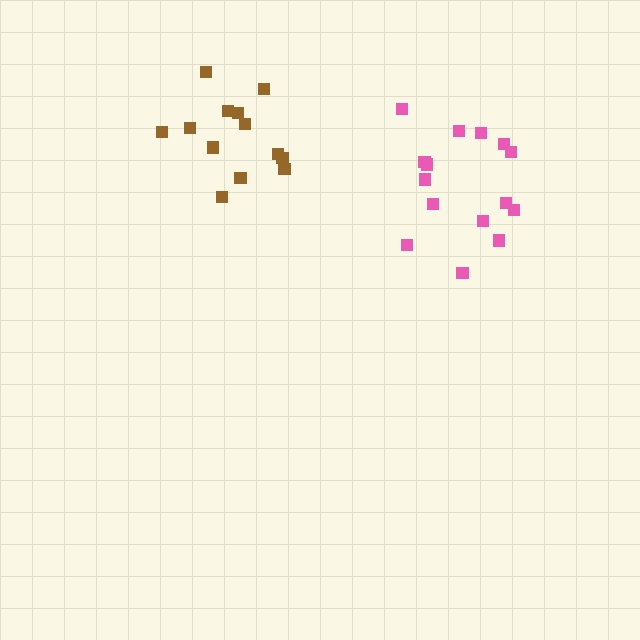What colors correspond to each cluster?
The clusters are colored: brown, pink.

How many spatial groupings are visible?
There are 2 spatial groupings.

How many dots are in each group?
Group 1: 13 dots, Group 2: 15 dots (28 total).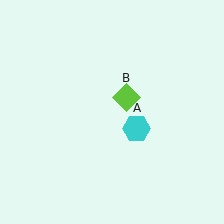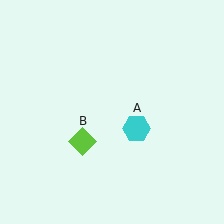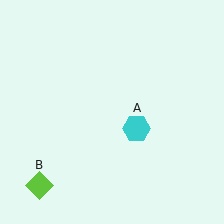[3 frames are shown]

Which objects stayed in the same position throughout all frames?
Cyan hexagon (object A) remained stationary.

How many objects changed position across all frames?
1 object changed position: lime diamond (object B).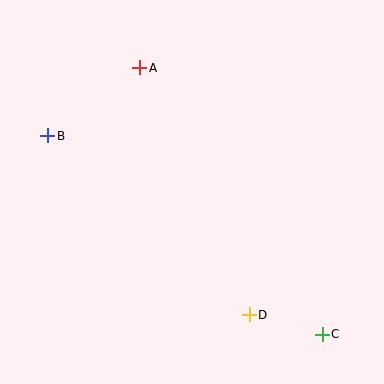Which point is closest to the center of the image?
Point A at (140, 68) is closest to the center.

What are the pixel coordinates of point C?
Point C is at (322, 334).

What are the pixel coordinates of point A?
Point A is at (140, 68).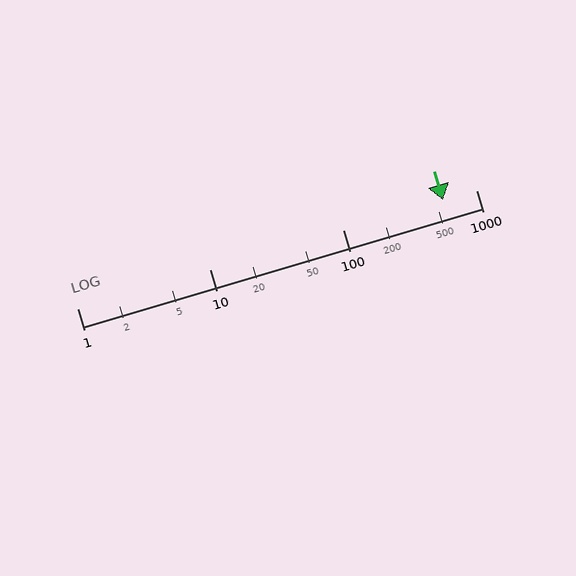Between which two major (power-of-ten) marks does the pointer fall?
The pointer is between 100 and 1000.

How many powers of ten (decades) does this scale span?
The scale spans 3 decades, from 1 to 1000.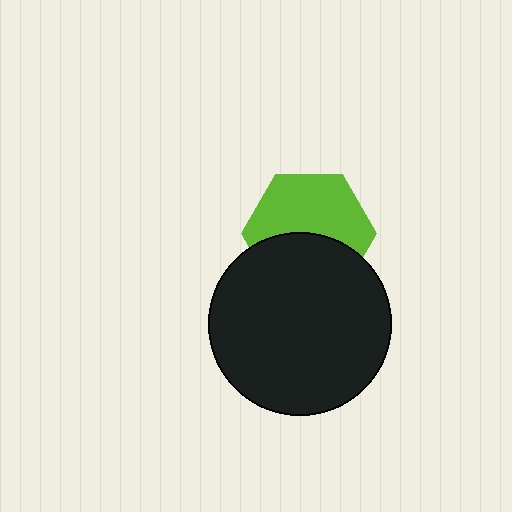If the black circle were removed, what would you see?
You would see the complete lime hexagon.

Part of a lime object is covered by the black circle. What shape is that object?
It is a hexagon.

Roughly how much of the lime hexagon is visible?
About half of it is visible (roughly 57%).